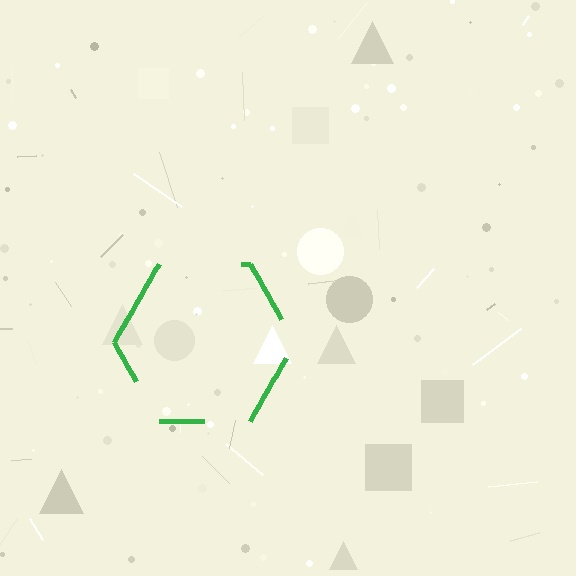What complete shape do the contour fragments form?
The contour fragments form a hexagon.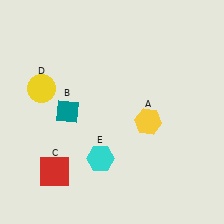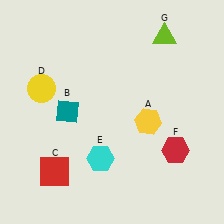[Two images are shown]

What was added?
A red hexagon (F), a lime triangle (G) were added in Image 2.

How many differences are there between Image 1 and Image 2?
There are 2 differences between the two images.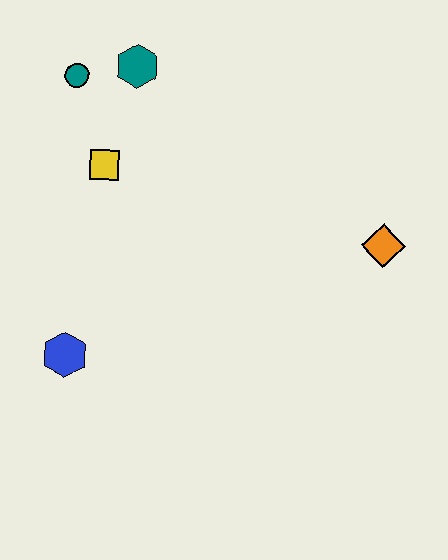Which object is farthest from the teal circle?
The orange diamond is farthest from the teal circle.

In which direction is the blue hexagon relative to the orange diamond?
The blue hexagon is to the left of the orange diamond.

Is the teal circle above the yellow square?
Yes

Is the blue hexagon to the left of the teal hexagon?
Yes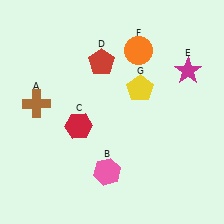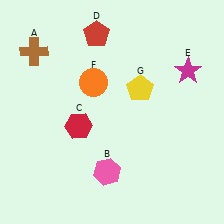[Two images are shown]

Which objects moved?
The objects that moved are: the brown cross (A), the red pentagon (D), the orange circle (F).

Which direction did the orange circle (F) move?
The orange circle (F) moved left.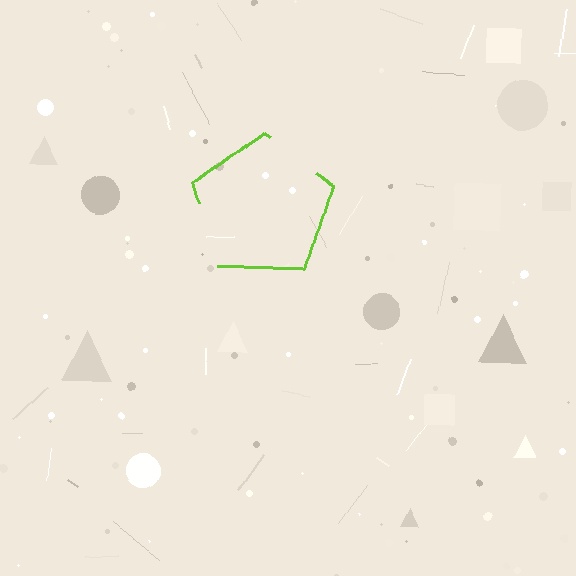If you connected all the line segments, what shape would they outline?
They would outline a pentagon.